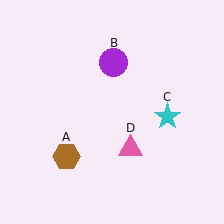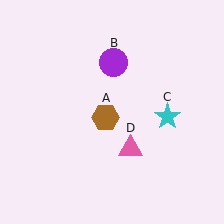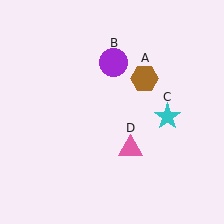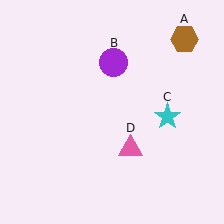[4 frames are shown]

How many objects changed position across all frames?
1 object changed position: brown hexagon (object A).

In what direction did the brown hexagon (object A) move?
The brown hexagon (object A) moved up and to the right.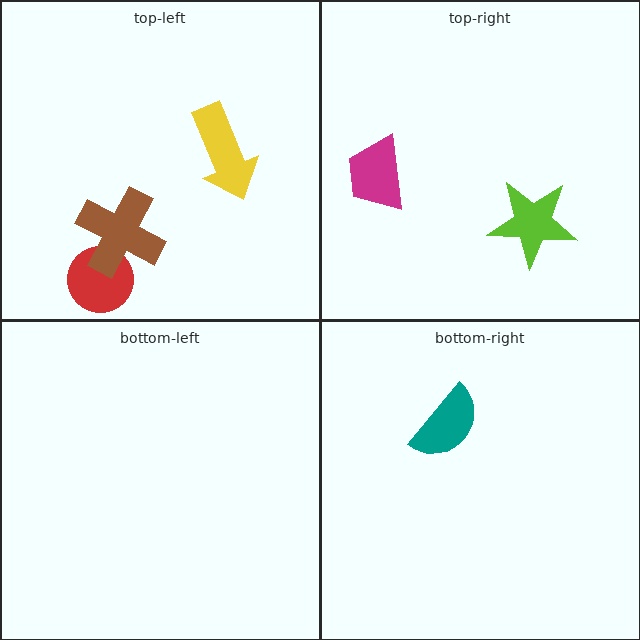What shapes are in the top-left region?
The yellow arrow, the red circle, the brown cross.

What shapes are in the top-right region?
The lime star, the magenta trapezoid.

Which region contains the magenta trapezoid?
The top-right region.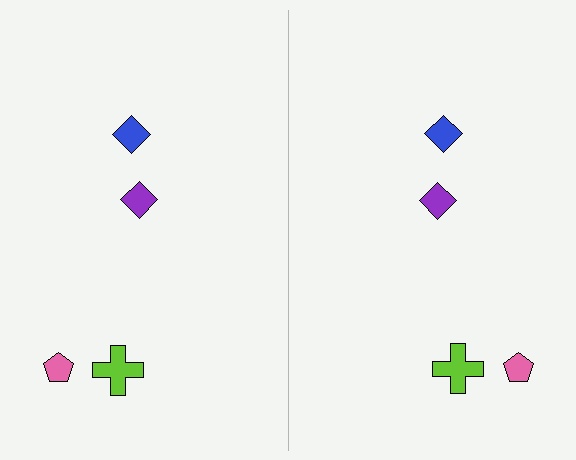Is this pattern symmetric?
Yes, this pattern has bilateral (reflection) symmetry.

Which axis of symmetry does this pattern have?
The pattern has a vertical axis of symmetry running through the center of the image.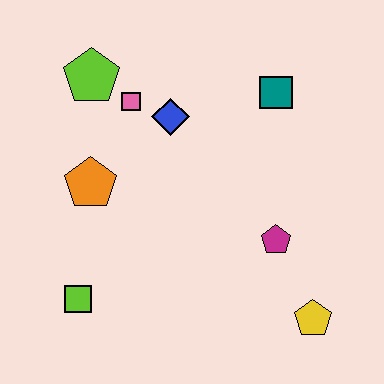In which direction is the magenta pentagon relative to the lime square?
The magenta pentagon is to the right of the lime square.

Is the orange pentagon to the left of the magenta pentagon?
Yes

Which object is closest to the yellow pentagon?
The magenta pentagon is closest to the yellow pentagon.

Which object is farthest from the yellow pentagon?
The lime pentagon is farthest from the yellow pentagon.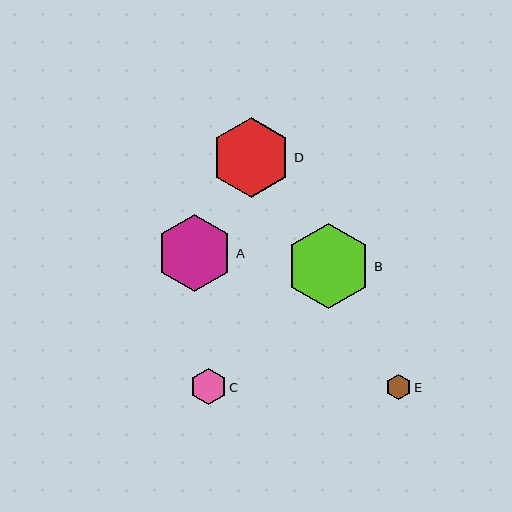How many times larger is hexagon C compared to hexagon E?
Hexagon C is approximately 1.4 times the size of hexagon E.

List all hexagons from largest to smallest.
From largest to smallest: B, D, A, C, E.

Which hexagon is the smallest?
Hexagon E is the smallest with a size of approximately 25 pixels.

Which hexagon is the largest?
Hexagon B is the largest with a size of approximately 86 pixels.